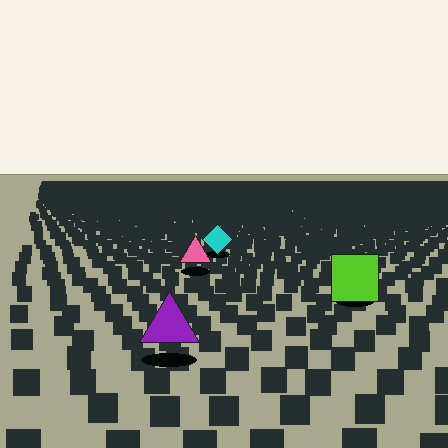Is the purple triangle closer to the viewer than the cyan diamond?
Yes. The purple triangle is closer — you can tell from the texture gradient: the ground texture is coarser near it.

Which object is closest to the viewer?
The purple triangle is closest. The texture marks near it are larger and more spread out.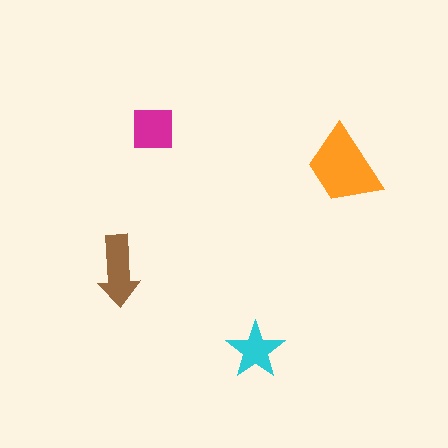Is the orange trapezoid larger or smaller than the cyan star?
Larger.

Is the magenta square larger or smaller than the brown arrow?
Smaller.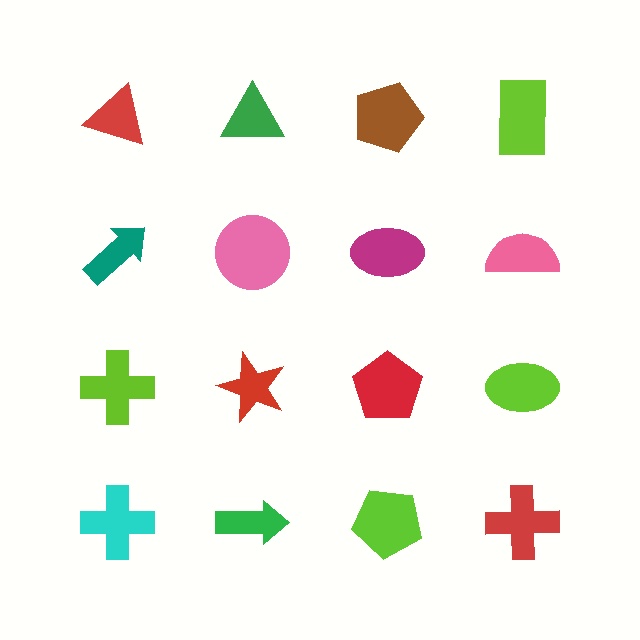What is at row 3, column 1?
A lime cross.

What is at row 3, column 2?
A red star.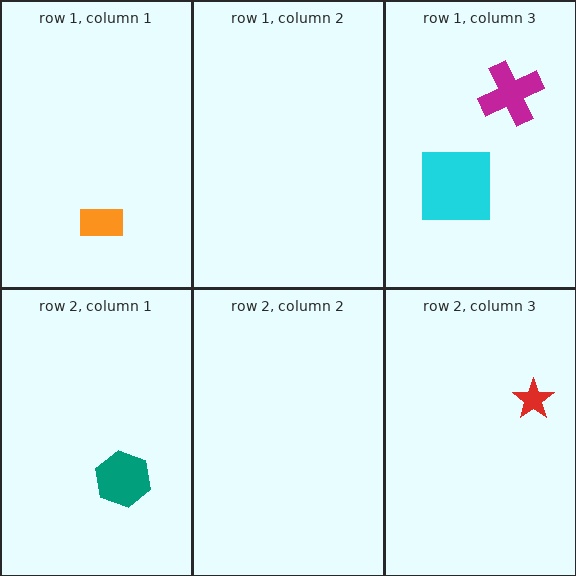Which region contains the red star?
The row 2, column 3 region.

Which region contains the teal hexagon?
The row 2, column 1 region.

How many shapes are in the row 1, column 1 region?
1.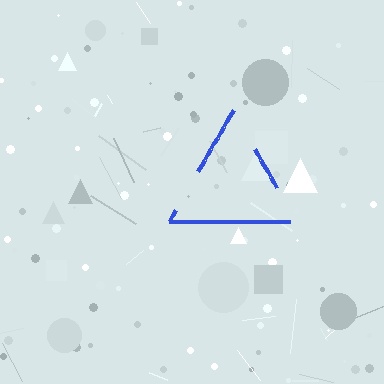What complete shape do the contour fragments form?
The contour fragments form a triangle.